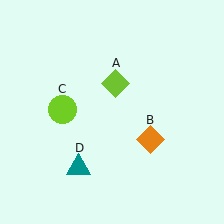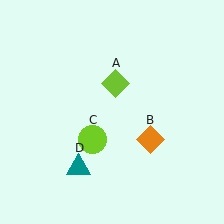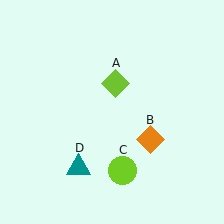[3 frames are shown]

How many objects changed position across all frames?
1 object changed position: lime circle (object C).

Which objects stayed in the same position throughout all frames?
Lime diamond (object A) and orange diamond (object B) and teal triangle (object D) remained stationary.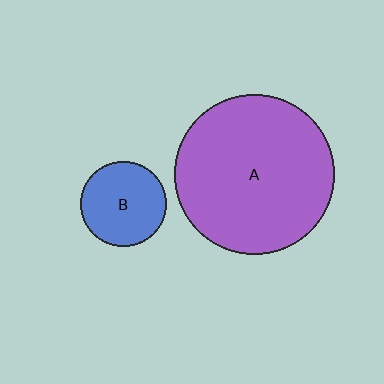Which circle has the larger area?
Circle A (purple).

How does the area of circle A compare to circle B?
Approximately 3.4 times.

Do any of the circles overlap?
No, none of the circles overlap.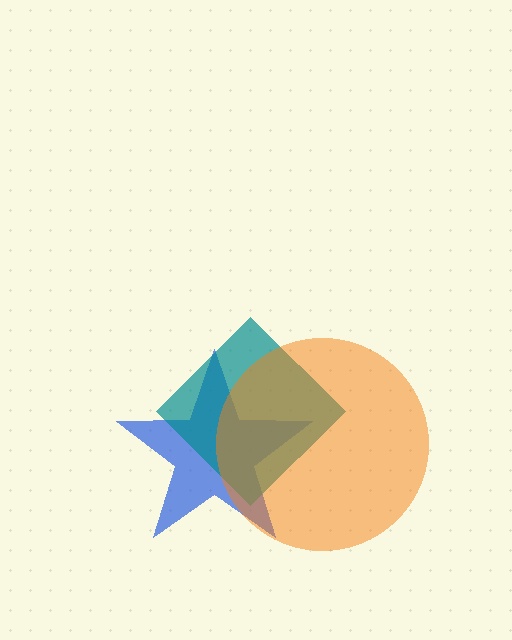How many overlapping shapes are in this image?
There are 3 overlapping shapes in the image.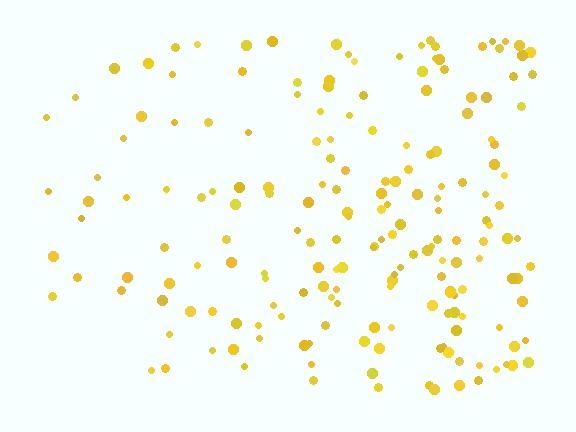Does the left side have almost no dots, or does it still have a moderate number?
Still a moderate number, just noticeably fewer than the right.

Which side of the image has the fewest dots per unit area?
The left.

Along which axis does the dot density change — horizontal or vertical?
Horizontal.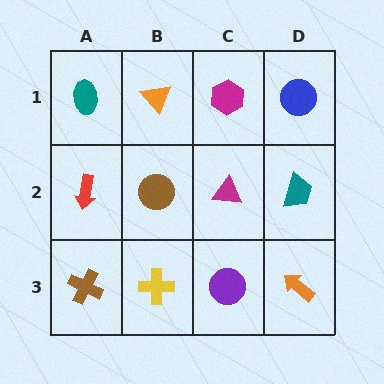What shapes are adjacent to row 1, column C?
A magenta triangle (row 2, column C), an orange triangle (row 1, column B), a blue circle (row 1, column D).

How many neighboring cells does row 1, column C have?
3.